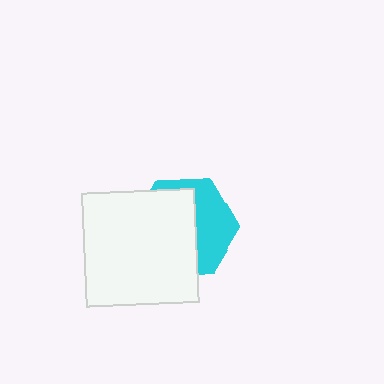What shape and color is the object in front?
The object in front is a white square.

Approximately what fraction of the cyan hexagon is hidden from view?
Roughly 61% of the cyan hexagon is hidden behind the white square.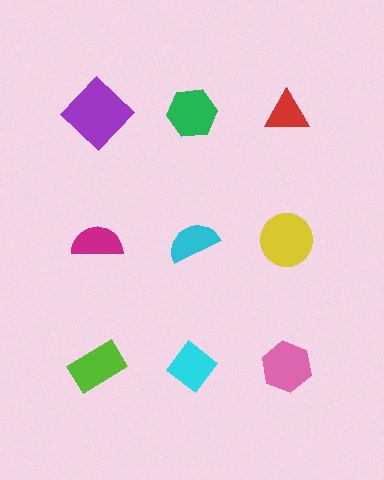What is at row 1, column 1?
A purple diamond.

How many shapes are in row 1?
3 shapes.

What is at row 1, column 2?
A green hexagon.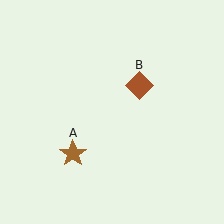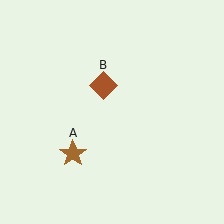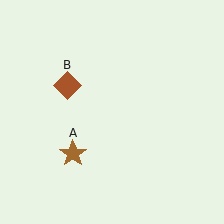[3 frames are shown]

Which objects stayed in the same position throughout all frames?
Brown star (object A) remained stationary.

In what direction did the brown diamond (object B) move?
The brown diamond (object B) moved left.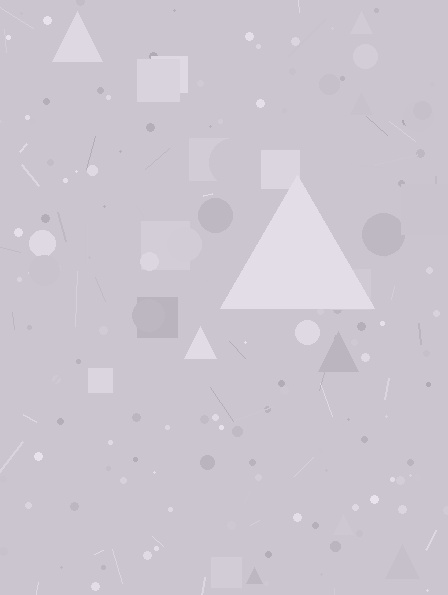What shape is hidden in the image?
A triangle is hidden in the image.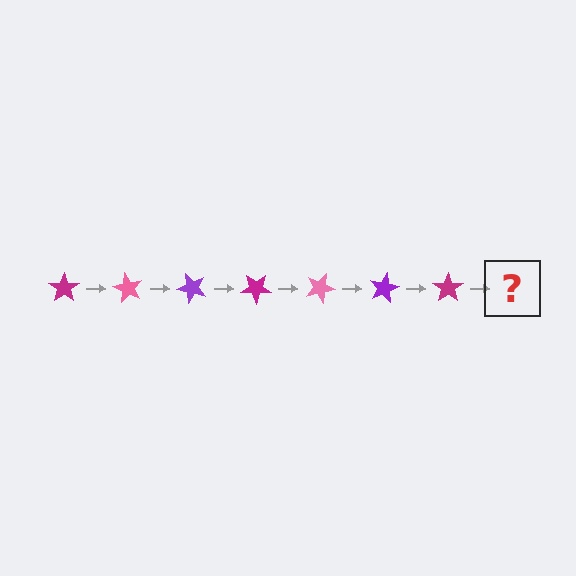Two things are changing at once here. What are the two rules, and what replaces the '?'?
The two rules are that it rotates 60 degrees each step and the color cycles through magenta, pink, and purple. The '?' should be a pink star, rotated 420 degrees from the start.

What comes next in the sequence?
The next element should be a pink star, rotated 420 degrees from the start.